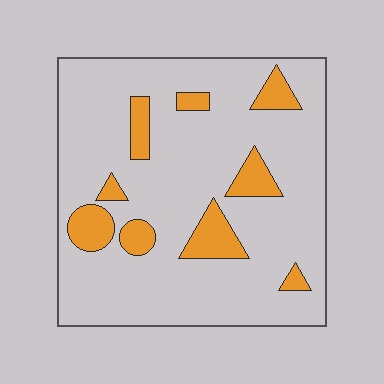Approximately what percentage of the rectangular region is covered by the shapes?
Approximately 15%.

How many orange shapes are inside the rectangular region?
9.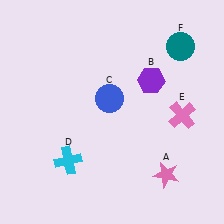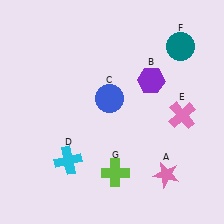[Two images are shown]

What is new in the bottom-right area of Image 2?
A lime cross (G) was added in the bottom-right area of Image 2.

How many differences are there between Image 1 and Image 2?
There is 1 difference between the two images.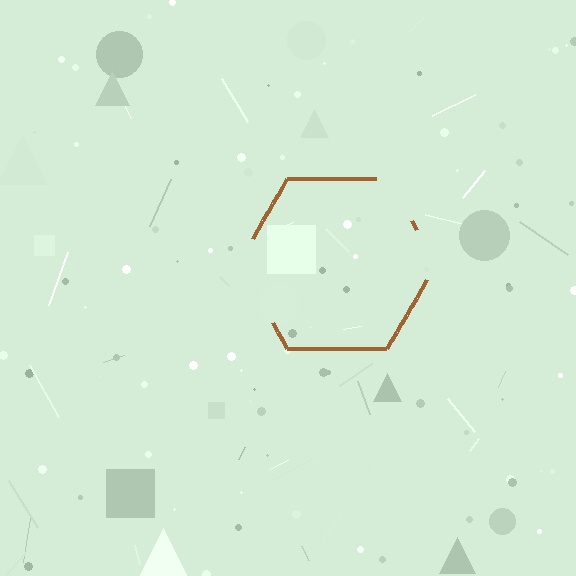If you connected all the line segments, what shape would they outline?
They would outline a hexagon.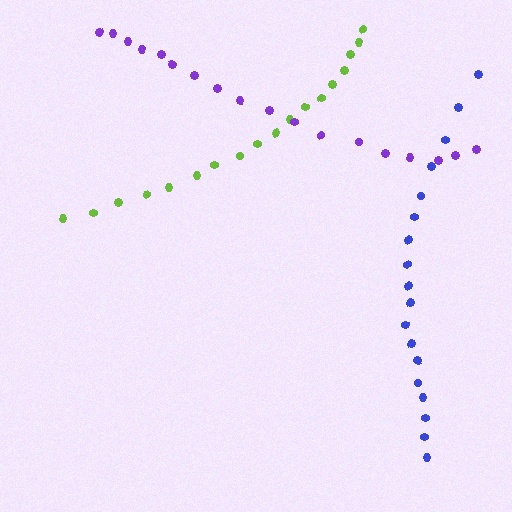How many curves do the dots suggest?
There are 3 distinct paths.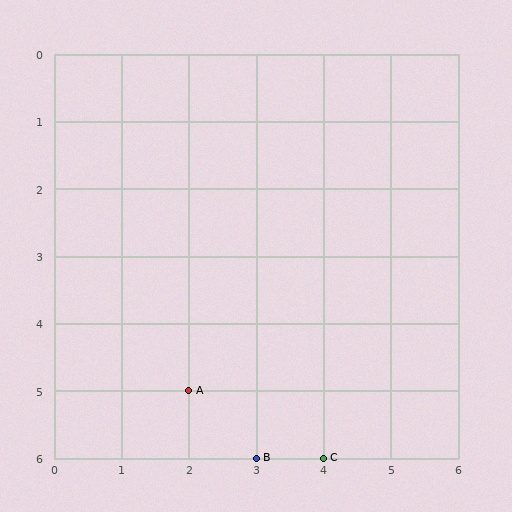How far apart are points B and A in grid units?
Points B and A are 1 column and 1 row apart (about 1.4 grid units diagonally).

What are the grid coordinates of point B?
Point B is at grid coordinates (3, 6).